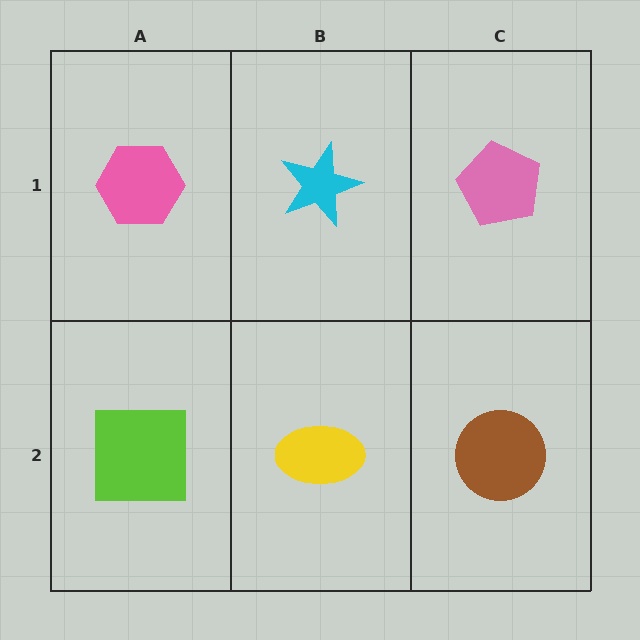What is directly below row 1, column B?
A yellow ellipse.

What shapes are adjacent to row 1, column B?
A yellow ellipse (row 2, column B), a pink hexagon (row 1, column A), a pink pentagon (row 1, column C).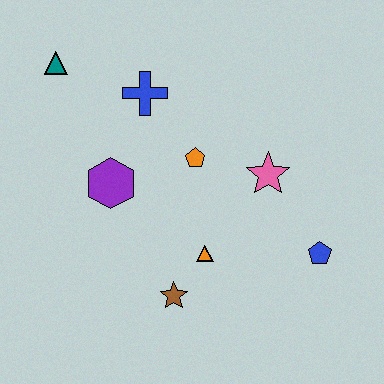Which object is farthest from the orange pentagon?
The teal triangle is farthest from the orange pentagon.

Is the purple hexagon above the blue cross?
No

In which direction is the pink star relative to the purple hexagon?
The pink star is to the right of the purple hexagon.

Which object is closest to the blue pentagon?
The pink star is closest to the blue pentagon.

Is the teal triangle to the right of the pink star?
No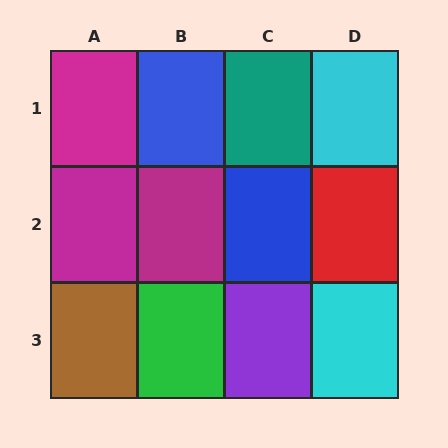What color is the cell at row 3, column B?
Green.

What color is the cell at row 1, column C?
Teal.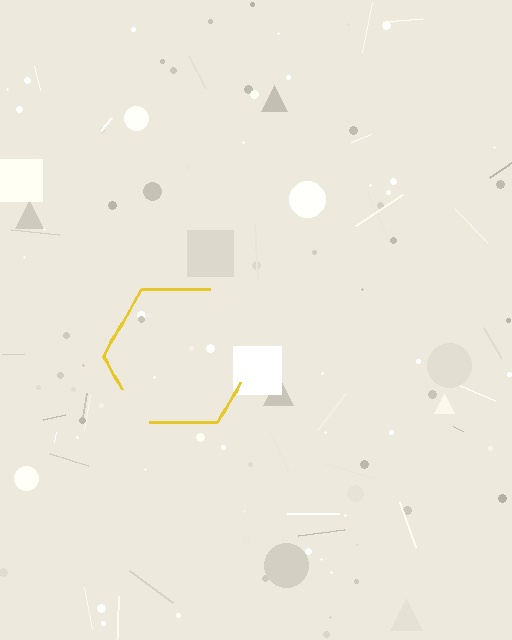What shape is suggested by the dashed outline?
The dashed outline suggests a hexagon.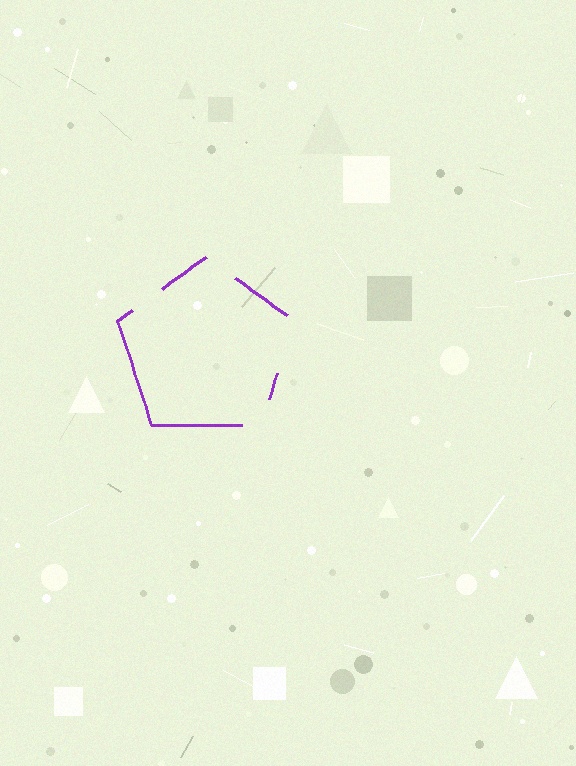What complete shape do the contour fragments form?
The contour fragments form a pentagon.